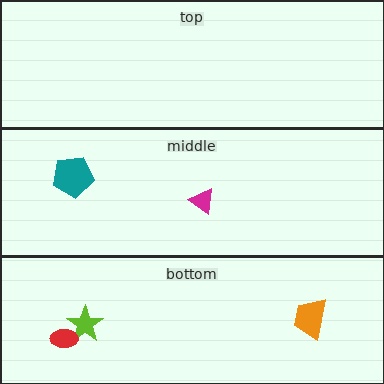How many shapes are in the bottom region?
3.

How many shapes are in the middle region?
2.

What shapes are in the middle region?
The teal pentagon, the magenta triangle.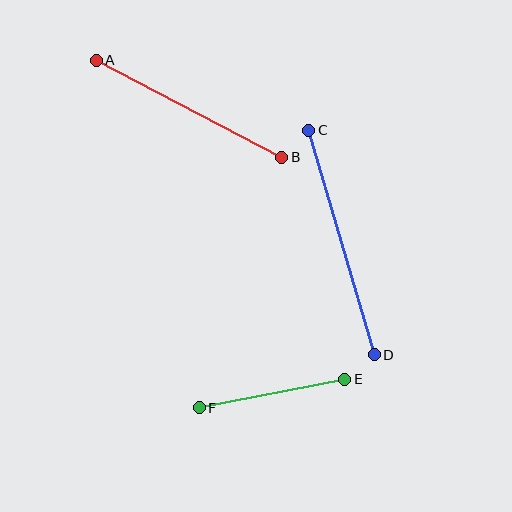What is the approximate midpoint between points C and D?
The midpoint is at approximately (341, 243) pixels.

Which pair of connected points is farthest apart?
Points C and D are farthest apart.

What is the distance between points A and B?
The distance is approximately 209 pixels.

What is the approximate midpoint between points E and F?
The midpoint is at approximately (272, 393) pixels.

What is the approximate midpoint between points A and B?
The midpoint is at approximately (189, 109) pixels.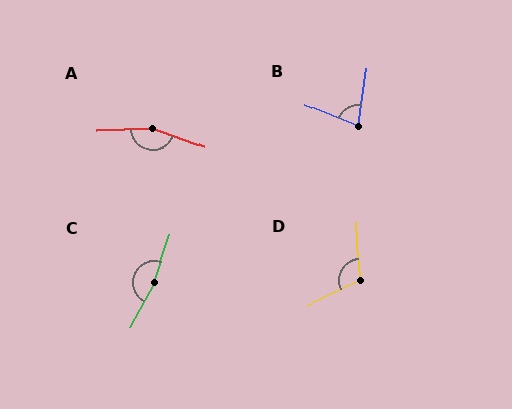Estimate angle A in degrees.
Approximately 158 degrees.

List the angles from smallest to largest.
B (77°), D (112°), A (158°), C (170°).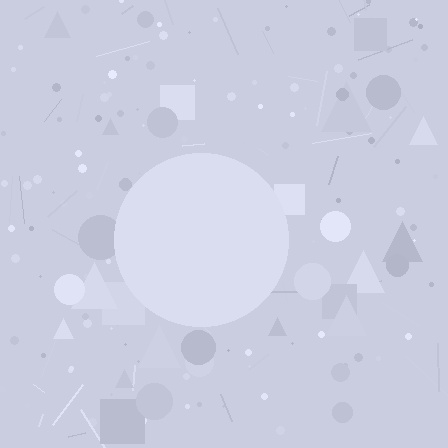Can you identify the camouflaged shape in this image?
The camouflaged shape is a circle.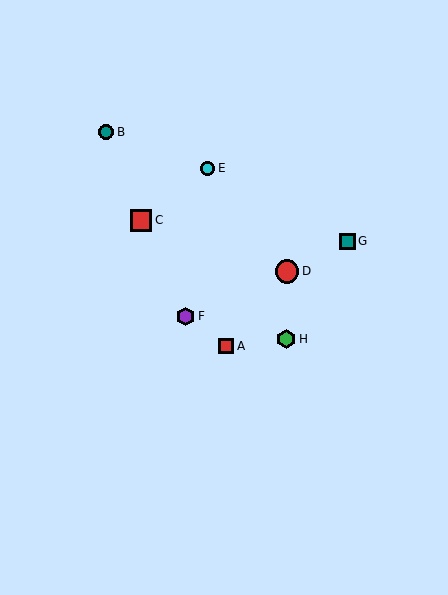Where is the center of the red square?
The center of the red square is at (141, 220).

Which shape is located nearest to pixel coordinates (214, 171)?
The cyan circle (labeled E) at (207, 168) is nearest to that location.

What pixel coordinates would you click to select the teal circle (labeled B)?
Click at (106, 132) to select the teal circle B.